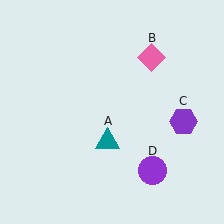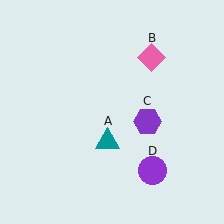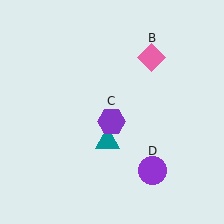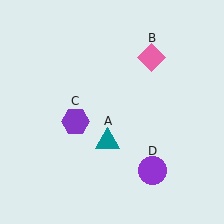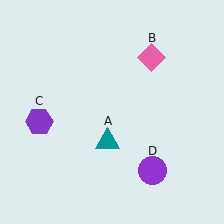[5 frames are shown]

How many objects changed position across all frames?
1 object changed position: purple hexagon (object C).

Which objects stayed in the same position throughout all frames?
Teal triangle (object A) and pink diamond (object B) and purple circle (object D) remained stationary.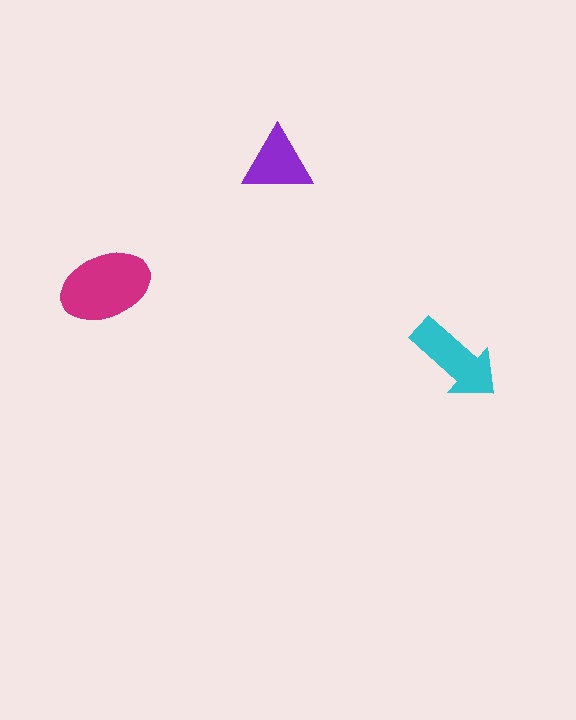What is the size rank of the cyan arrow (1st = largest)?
2nd.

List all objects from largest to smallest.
The magenta ellipse, the cyan arrow, the purple triangle.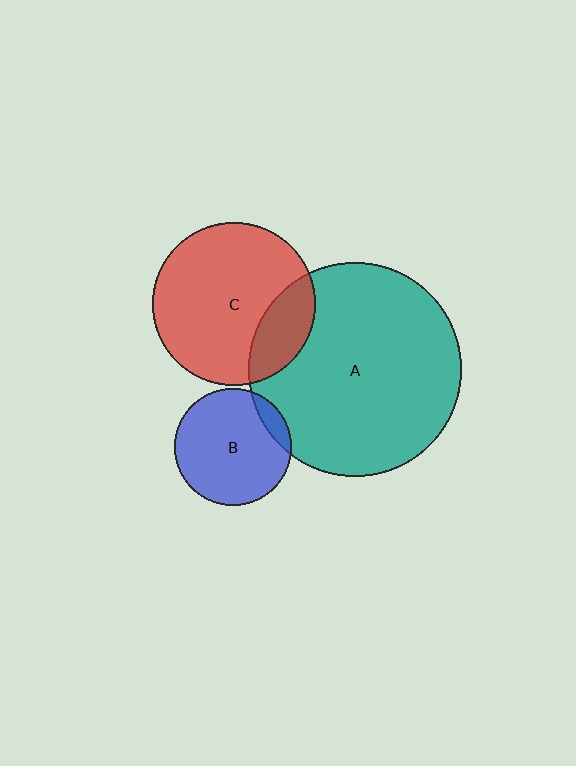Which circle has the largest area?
Circle A (teal).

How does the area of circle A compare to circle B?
Approximately 3.3 times.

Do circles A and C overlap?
Yes.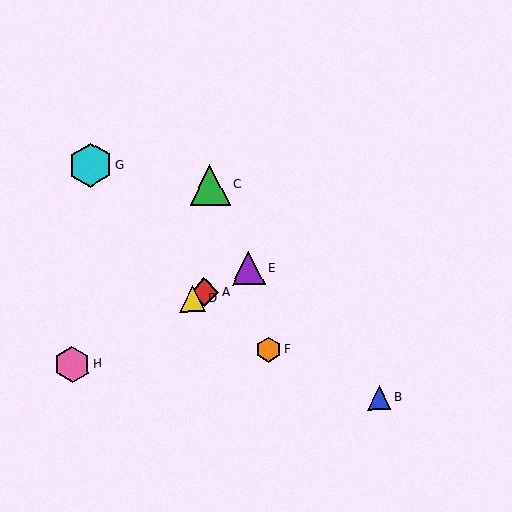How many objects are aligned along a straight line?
4 objects (A, D, E, H) are aligned along a straight line.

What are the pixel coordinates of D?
Object D is at (192, 299).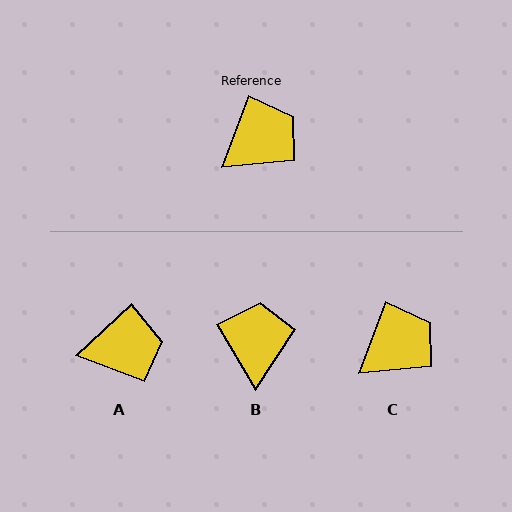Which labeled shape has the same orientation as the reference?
C.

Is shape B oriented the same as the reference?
No, it is off by about 51 degrees.